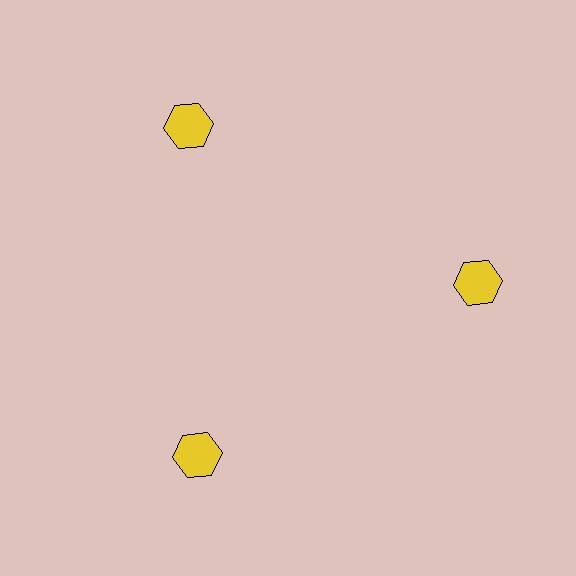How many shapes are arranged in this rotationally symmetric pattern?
There are 3 shapes, arranged in 3 groups of 1.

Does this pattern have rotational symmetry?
Yes, this pattern has 3-fold rotational symmetry. It looks the same after rotating 120 degrees around the center.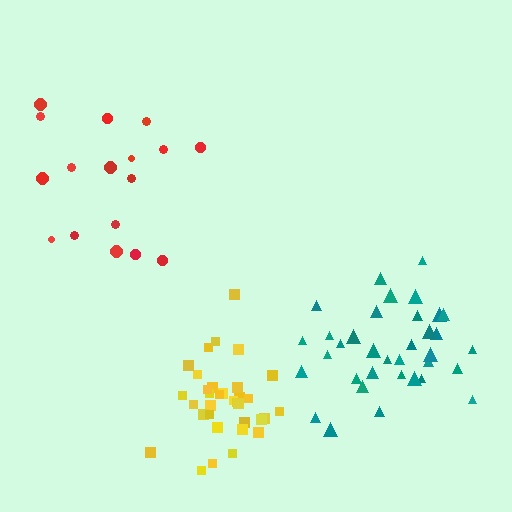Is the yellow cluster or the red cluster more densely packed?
Yellow.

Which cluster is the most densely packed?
Yellow.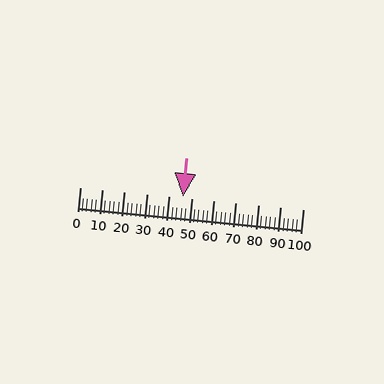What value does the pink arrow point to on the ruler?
The pink arrow points to approximately 46.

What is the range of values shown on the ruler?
The ruler shows values from 0 to 100.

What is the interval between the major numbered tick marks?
The major tick marks are spaced 10 units apart.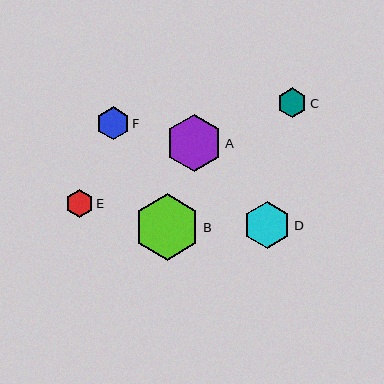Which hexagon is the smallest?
Hexagon E is the smallest with a size of approximately 28 pixels.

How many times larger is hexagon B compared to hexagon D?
Hexagon B is approximately 1.4 times the size of hexagon D.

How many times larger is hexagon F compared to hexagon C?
Hexagon F is approximately 1.1 times the size of hexagon C.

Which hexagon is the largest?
Hexagon B is the largest with a size of approximately 66 pixels.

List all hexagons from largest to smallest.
From largest to smallest: B, A, D, F, C, E.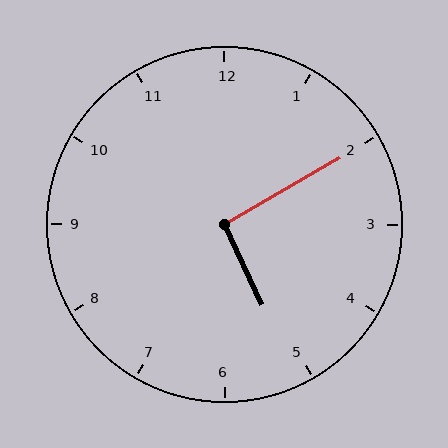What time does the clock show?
5:10.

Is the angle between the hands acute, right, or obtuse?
It is right.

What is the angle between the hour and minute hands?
Approximately 95 degrees.